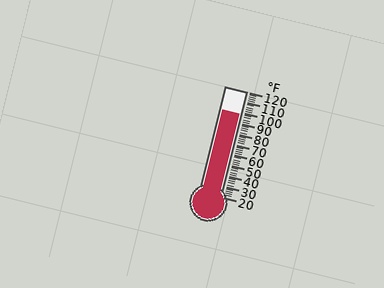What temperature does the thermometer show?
The thermometer shows approximately 98°F.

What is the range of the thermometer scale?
The thermometer scale ranges from 20°F to 120°F.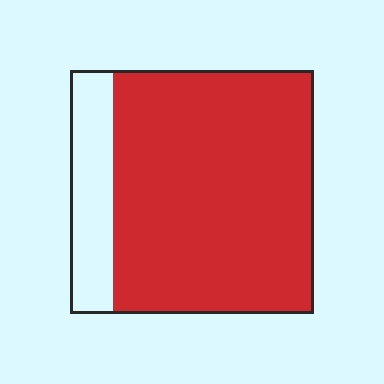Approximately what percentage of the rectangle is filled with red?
Approximately 80%.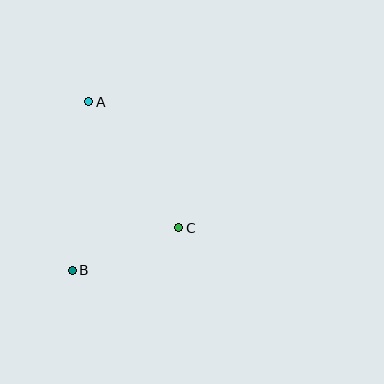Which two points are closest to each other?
Points B and C are closest to each other.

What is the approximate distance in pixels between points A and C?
The distance between A and C is approximately 155 pixels.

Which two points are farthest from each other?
Points A and B are farthest from each other.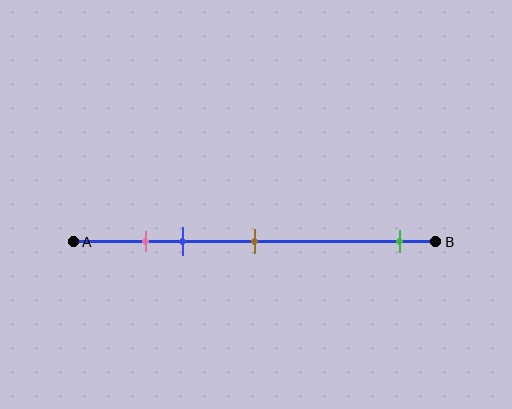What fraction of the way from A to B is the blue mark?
The blue mark is approximately 30% (0.3) of the way from A to B.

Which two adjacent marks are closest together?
The pink and blue marks are the closest adjacent pair.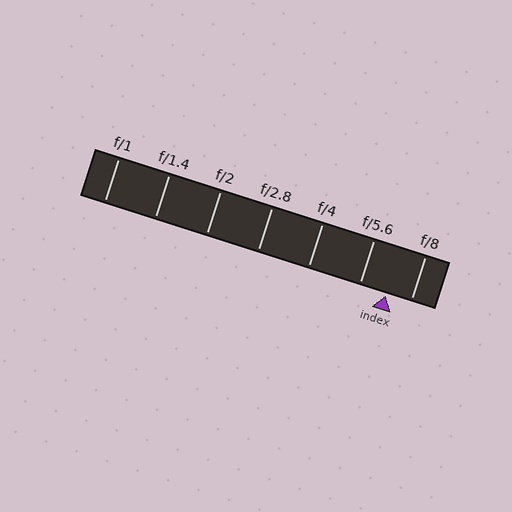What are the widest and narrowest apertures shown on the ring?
The widest aperture shown is f/1 and the narrowest is f/8.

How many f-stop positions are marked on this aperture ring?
There are 7 f-stop positions marked.